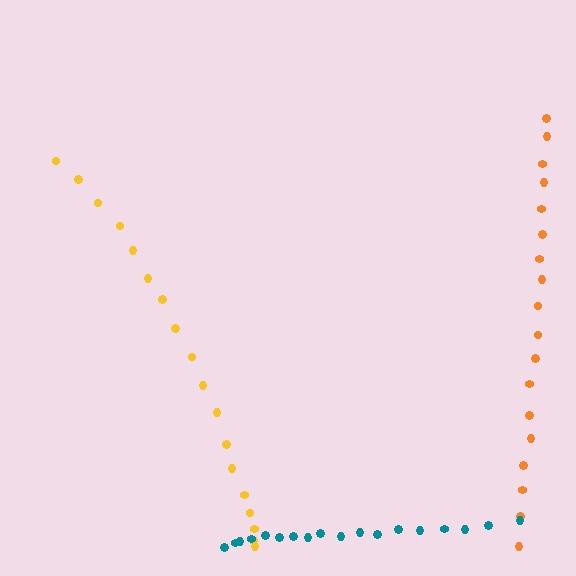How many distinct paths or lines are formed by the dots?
There are 3 distinct paths.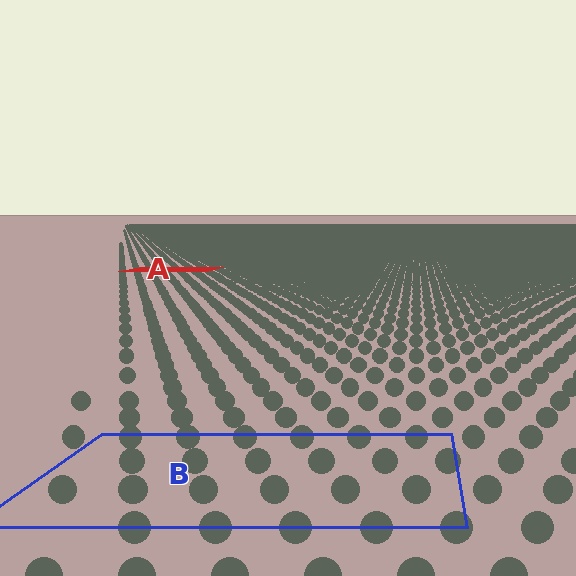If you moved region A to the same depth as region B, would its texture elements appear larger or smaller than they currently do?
They would appear larger. At a closer depth, the same texture elements are projected at a bigger on-screen size.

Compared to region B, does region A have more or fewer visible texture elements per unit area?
Region A has more texture elements per unit area — they are packed more densely because it is farther away.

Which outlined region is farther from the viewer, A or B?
Region A is farther from the viewer — the texture elements inside it appear smaller and more densely packed.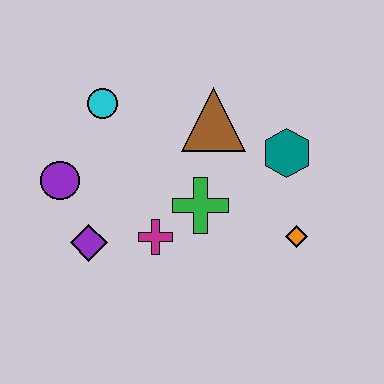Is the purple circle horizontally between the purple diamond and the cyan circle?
No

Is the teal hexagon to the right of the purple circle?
Yes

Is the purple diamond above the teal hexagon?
No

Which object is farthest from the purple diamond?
The teal hexagon is farthest from the purple diamond.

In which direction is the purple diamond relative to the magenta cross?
The purple diamond is to the left of the magenta cross.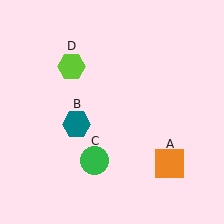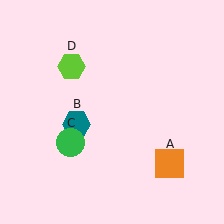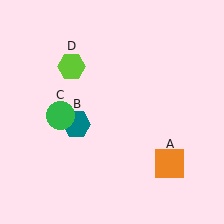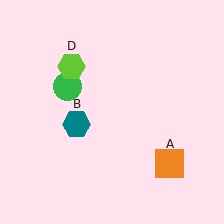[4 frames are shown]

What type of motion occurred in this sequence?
The green circle (object C) rotated clockwise around the center of the scene.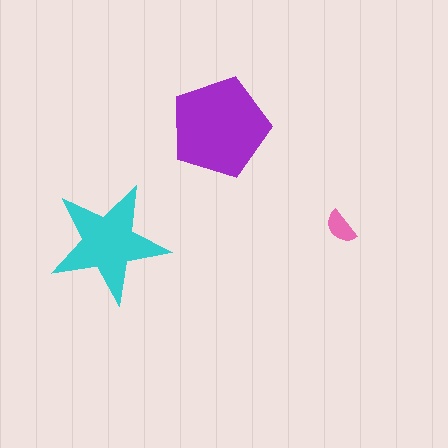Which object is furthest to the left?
The cyan star is leftmost.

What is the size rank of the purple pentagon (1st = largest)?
1st.